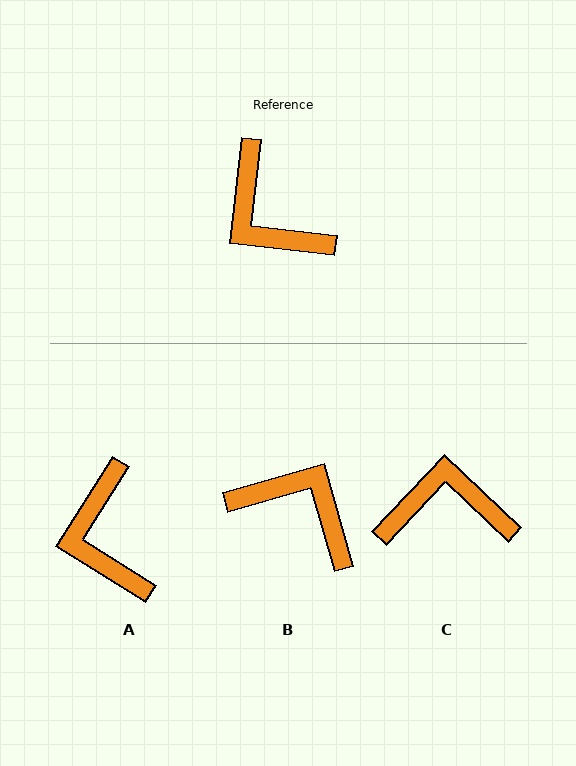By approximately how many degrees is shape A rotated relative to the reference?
Approximately 26 degrees clockwise.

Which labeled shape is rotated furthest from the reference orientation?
B, about 158 degrees away.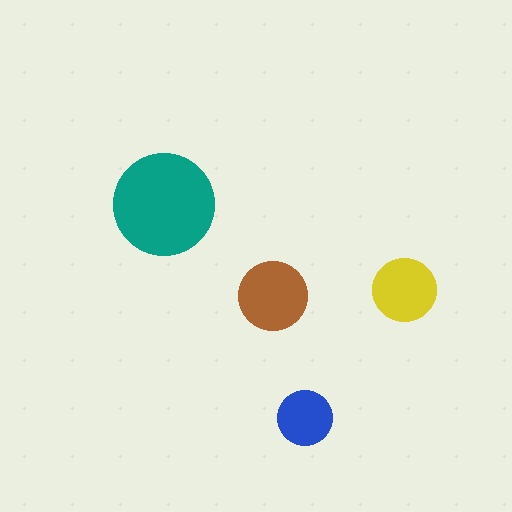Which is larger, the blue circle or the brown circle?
The brown one.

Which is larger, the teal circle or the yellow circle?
The teal one.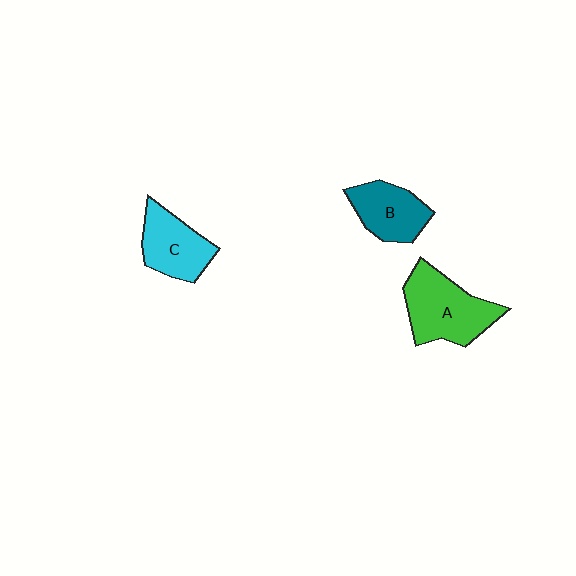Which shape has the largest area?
Shape A (green).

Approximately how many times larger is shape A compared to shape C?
Approximately 1.3 times.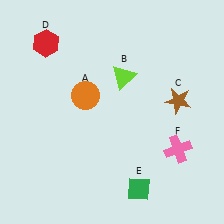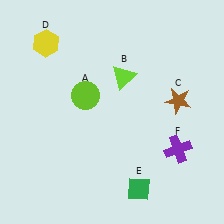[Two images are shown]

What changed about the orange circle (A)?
In Image 1, A is orange. In Image 2, it changed to lime.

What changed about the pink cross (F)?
In Image 1, F is pink. In Image 2, it changed to purple.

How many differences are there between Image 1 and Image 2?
There are 3 differences between the two images.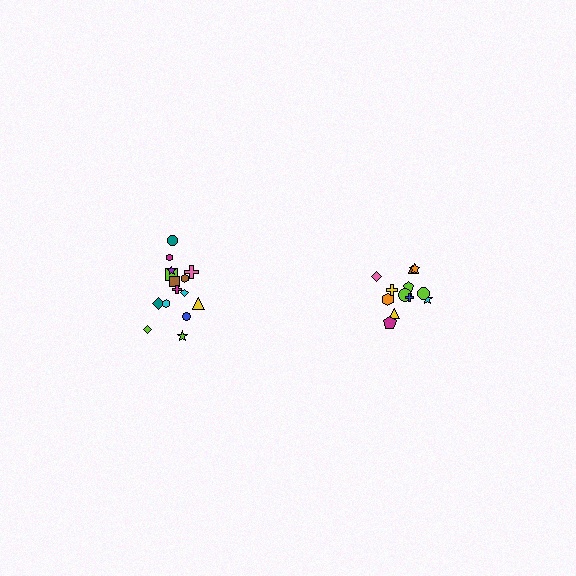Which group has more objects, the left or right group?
The left group.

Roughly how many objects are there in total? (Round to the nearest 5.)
Roughly 25 objects in total.